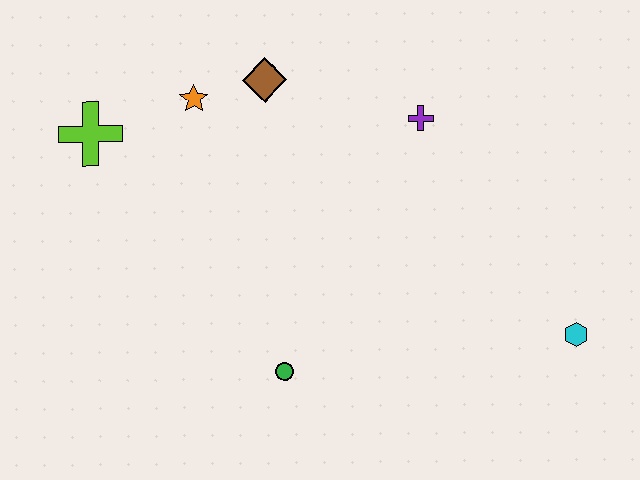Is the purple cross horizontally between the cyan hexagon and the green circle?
Yes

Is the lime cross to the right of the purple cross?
No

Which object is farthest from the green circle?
The lime cross is farthest from the green circle.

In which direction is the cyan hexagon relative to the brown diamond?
The cyan hexagon is to the right of the brown diamond.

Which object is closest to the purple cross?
The brown diamond is closest to the purple cross.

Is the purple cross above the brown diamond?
No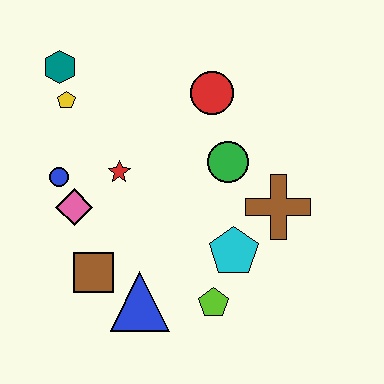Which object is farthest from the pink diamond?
The brown cross is farthest from the pink diamond.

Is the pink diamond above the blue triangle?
Yes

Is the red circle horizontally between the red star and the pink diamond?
No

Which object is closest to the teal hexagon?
The yellow pentagon is closest to the teal hexagon.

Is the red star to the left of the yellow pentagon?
No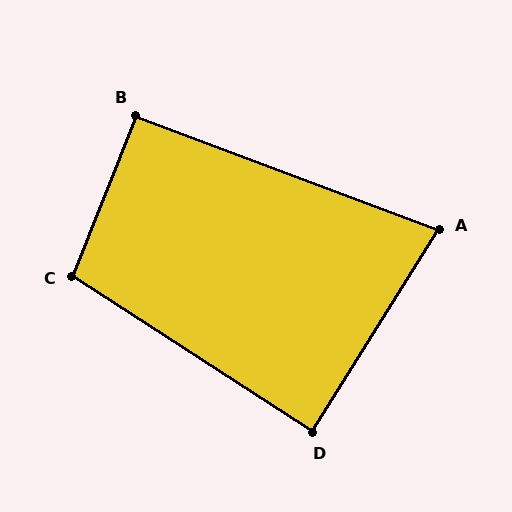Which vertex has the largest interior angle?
C, at approximately 101 degrees.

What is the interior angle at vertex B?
Approximately 91 degrees (approximately right).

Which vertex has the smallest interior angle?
A, at approximately 79 degrees.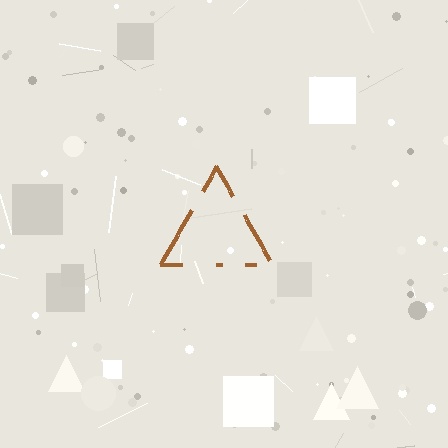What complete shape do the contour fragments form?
The contour fragments form a triangle.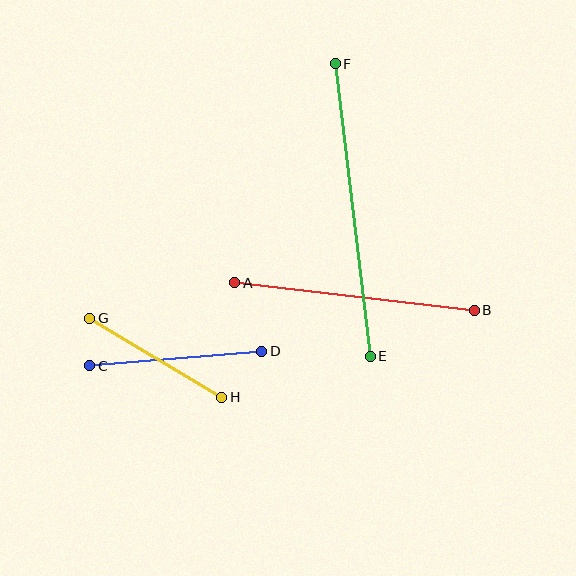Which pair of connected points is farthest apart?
Points E and F are farthest apart.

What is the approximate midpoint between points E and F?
The midpoint is at approximately (353, 210) pixels.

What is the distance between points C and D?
The distance is approximately 173 pixels.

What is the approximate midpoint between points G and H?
The midpoint is at approximately (156, 358) pixels.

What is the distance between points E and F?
The distance is approximately 295 pixels.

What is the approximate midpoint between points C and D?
The midpoint is at approximately (176, 359) pixels.